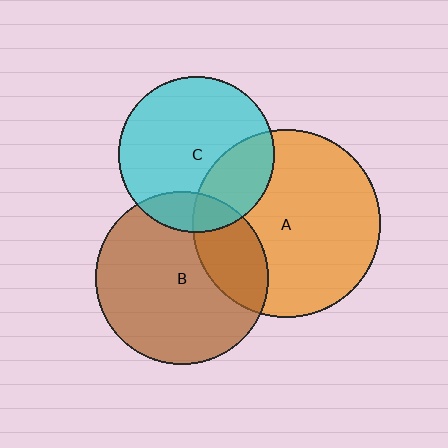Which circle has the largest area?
Circle A (orange).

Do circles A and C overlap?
Yes.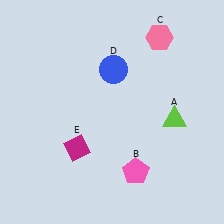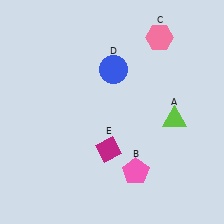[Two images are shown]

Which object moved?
The magenta diamond (E) moved right.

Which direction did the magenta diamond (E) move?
The magenta diamond (E) moved right.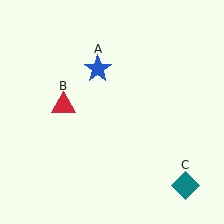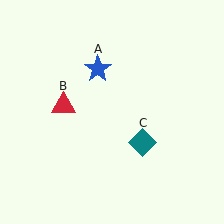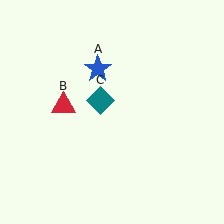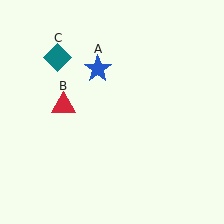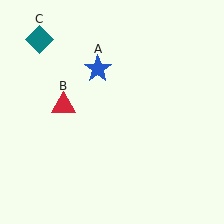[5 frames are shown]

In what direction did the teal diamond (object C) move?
The teal diamond (object C) moved up and to the left.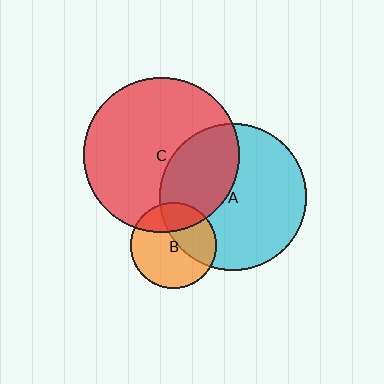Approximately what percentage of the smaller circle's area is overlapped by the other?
Approximately 40%.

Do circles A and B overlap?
Yes.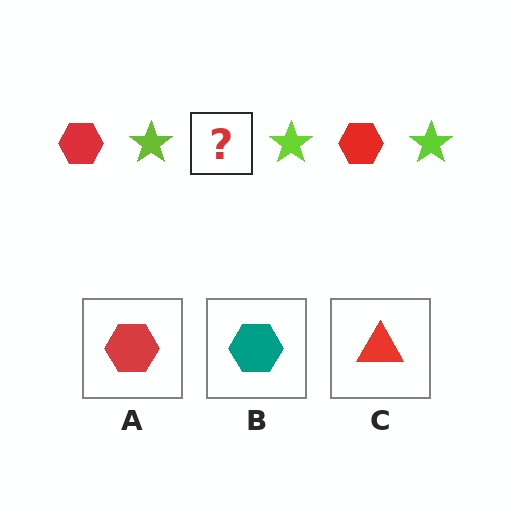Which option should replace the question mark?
Option A.